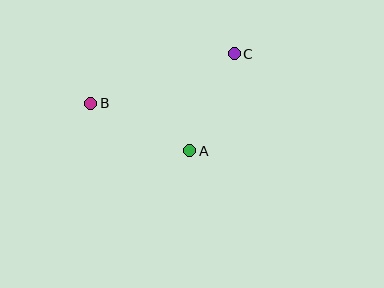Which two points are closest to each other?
Points A and C are closest to each other.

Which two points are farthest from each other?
Points B and C are farthest from each other.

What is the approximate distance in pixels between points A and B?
The distance between A and B is approximately 110 pixels.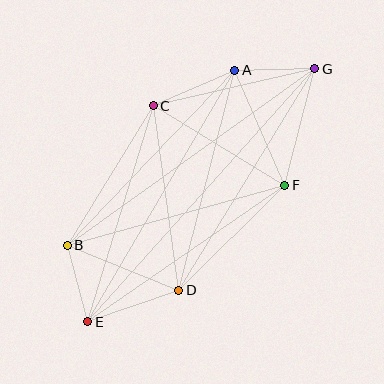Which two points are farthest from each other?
Points E and G are farthest from each other.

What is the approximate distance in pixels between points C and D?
The distance between C and D is approximately 186 pixels.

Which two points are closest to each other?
Points B and E are closest to each other.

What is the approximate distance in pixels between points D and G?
The distance between D and G is approximately 260 pixels.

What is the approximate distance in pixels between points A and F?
The distance between A and F is approximately 125 pixels.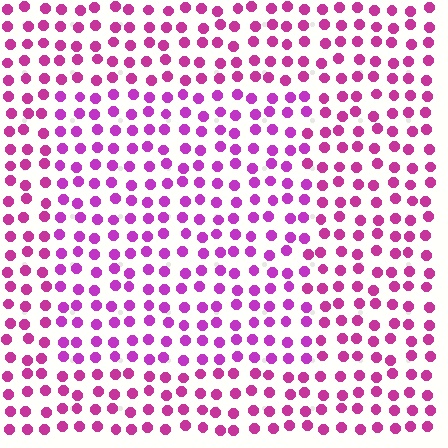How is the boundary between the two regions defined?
The boundary is defined purely by a slight shift in hue (about 19 degrees). Spacing, size, and orientation are identical on both sides.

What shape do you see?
I see a rectangle.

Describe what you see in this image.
The image is filled with small magenta elements in a uniform arrangement. A rectangle-shaped region is visible where the elements are tinted to a slightly different hue, forming a subtle color boundary.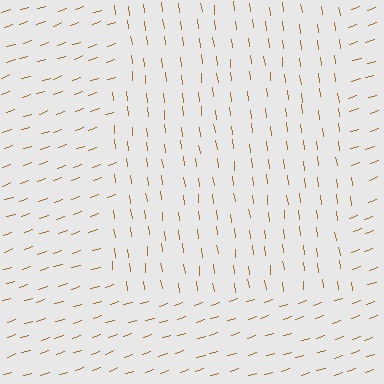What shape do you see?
I see a rectangle.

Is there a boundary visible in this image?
Yes, there is a texture boundary formed by a change in line orientation.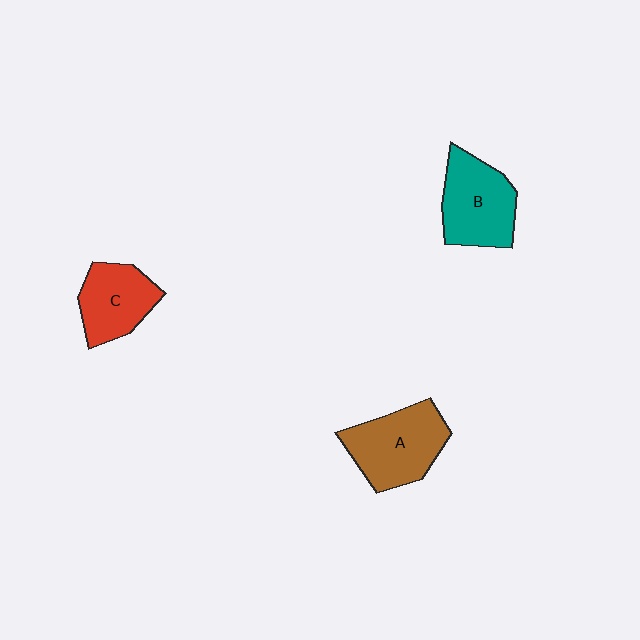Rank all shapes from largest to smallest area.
From largest to smallest: A (brown), B (teal), C (red).